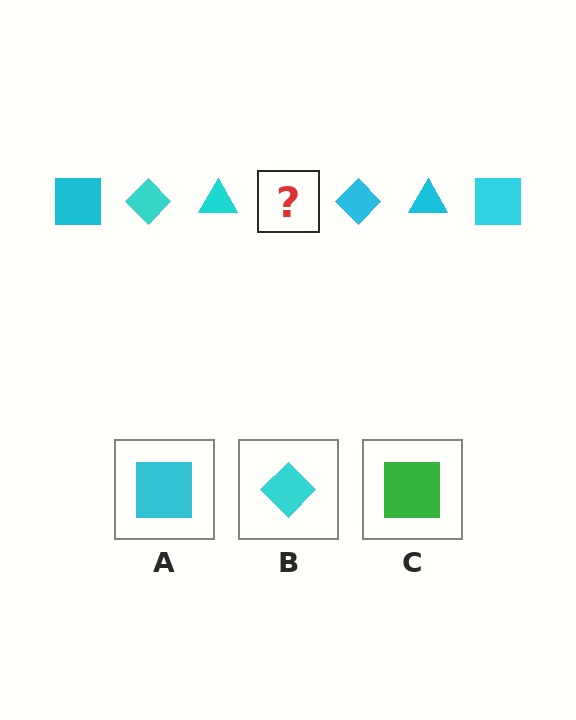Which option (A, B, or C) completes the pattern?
A.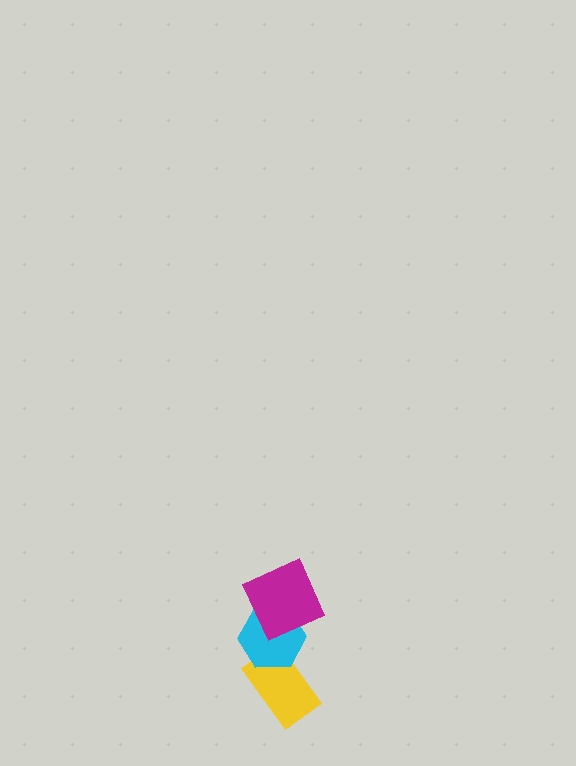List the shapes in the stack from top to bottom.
From top to bottom: the magenta square, the cyan hexagon, the yellow rectangle.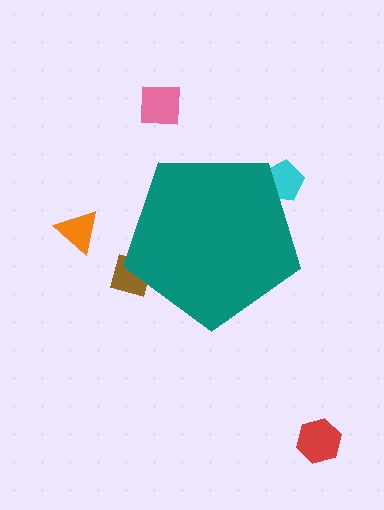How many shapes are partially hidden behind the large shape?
2 shapes are partially hidden.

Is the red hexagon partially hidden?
No, the red hexagon is fully visible.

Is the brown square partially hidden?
Yes, the brown square is partially hidden behind the teal pentagon.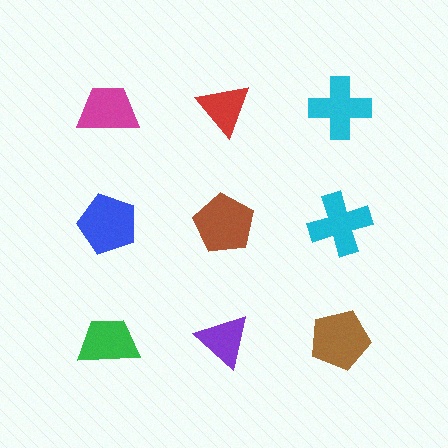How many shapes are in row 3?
3 shapes.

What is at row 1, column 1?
A magenta trapezoid.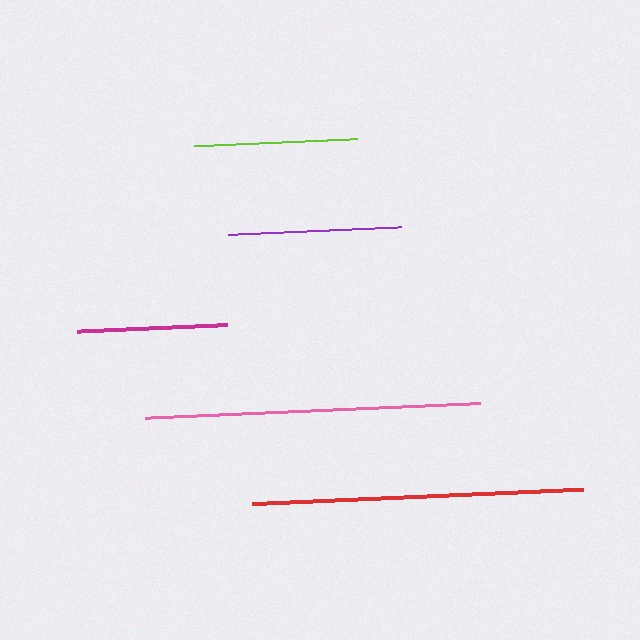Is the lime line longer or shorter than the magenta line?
The lime line is longer than the magenta line.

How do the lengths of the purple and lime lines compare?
The purple and lime lines are approximately the same length.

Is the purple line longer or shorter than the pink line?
The pink line is longer than the purple line.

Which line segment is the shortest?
The magenta line is the shortest at approximately 150 pixels.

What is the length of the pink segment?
The pink segment is approximately 335 pixels long.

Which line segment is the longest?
The pink line is the longest at approximately 335 pixels.